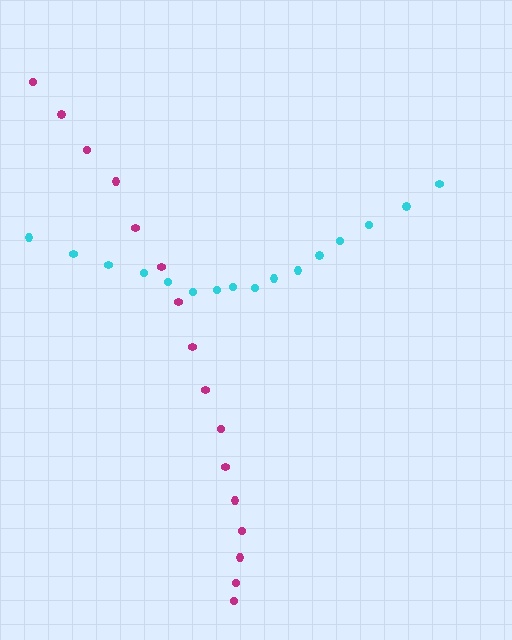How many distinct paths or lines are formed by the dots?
There are 2 distinct paths.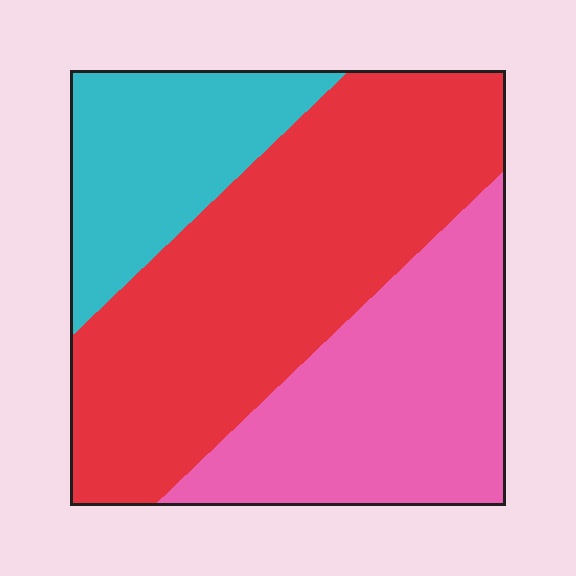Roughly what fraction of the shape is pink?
Pink covers around 30% of the shape.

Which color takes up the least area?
Cyan, at roughly 20%.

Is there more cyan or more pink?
Pink.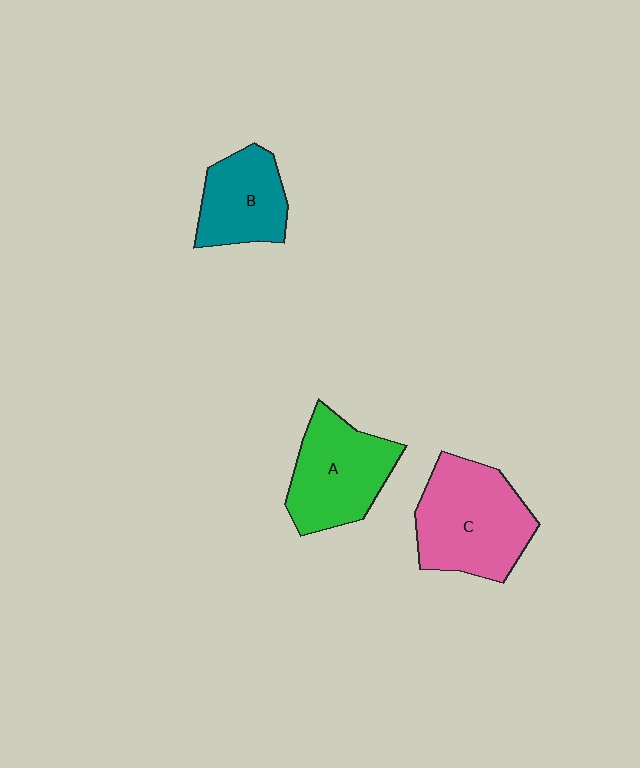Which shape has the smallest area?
Shape B (teal).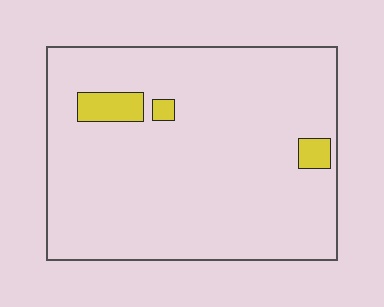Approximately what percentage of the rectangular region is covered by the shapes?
Approximately 5%.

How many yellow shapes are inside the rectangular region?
3.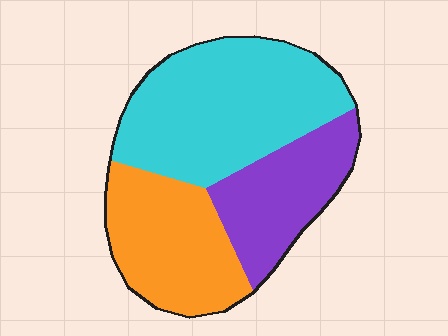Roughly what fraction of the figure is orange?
Orange covers roughly 30% of the figure.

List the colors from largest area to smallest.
From largest to smallest: cyan, orange, purple.